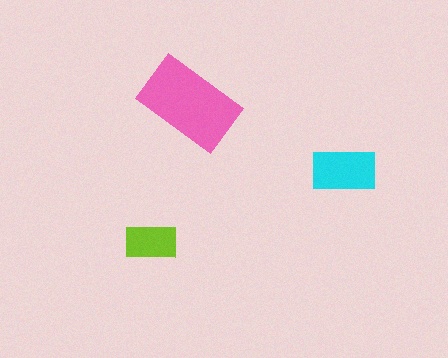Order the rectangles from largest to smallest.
the pink one, the cyan one, the lime one.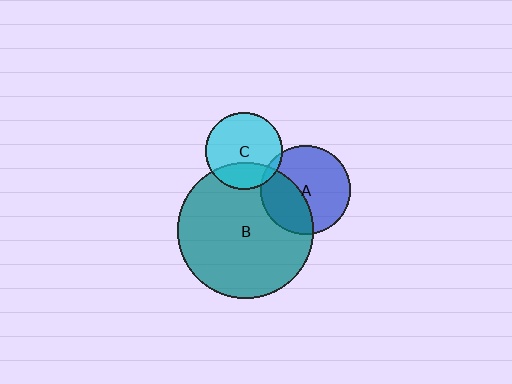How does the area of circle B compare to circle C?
Approximately 3.1 times.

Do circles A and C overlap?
Yes.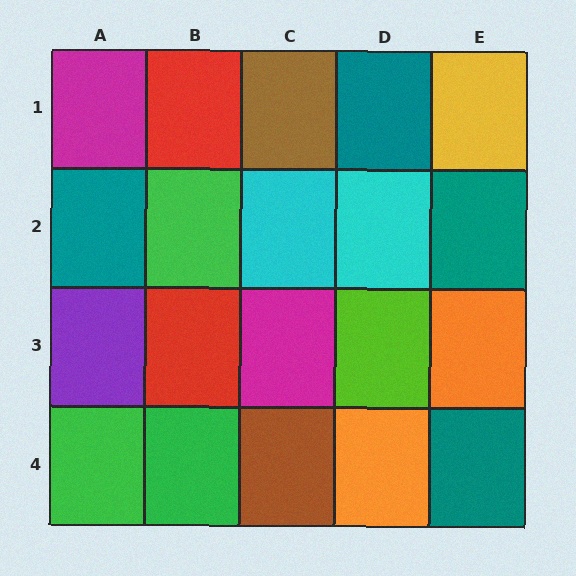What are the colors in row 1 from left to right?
Magenta, red, brown, teal, yellow.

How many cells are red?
2 cells are red.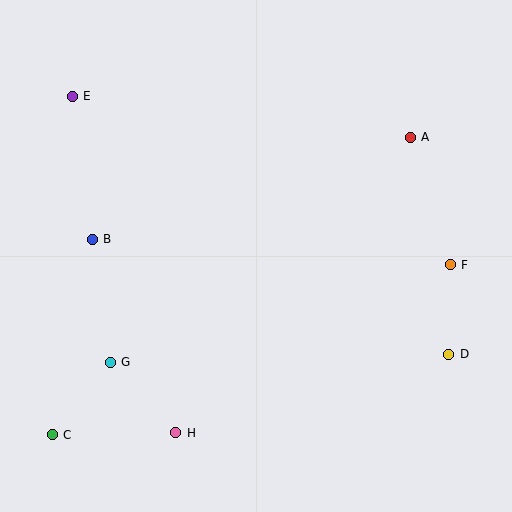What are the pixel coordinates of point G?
Point G is at (110, 362).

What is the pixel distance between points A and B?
The distance between A and B is 334 pixels.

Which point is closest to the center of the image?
Point B at (92, 239) is closest to the center.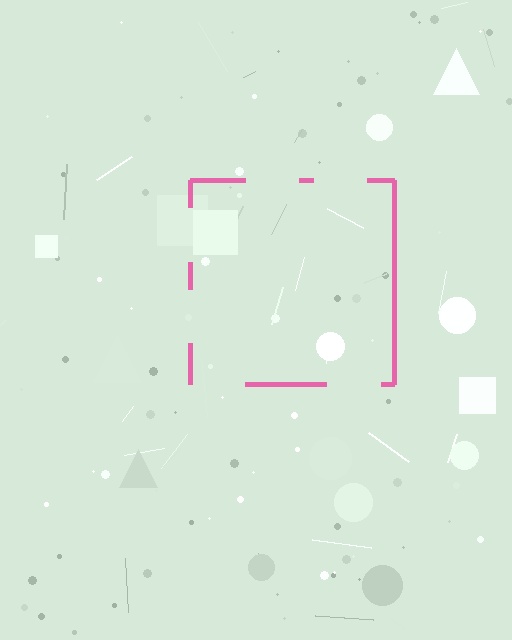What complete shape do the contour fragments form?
The contour fragments form a square.